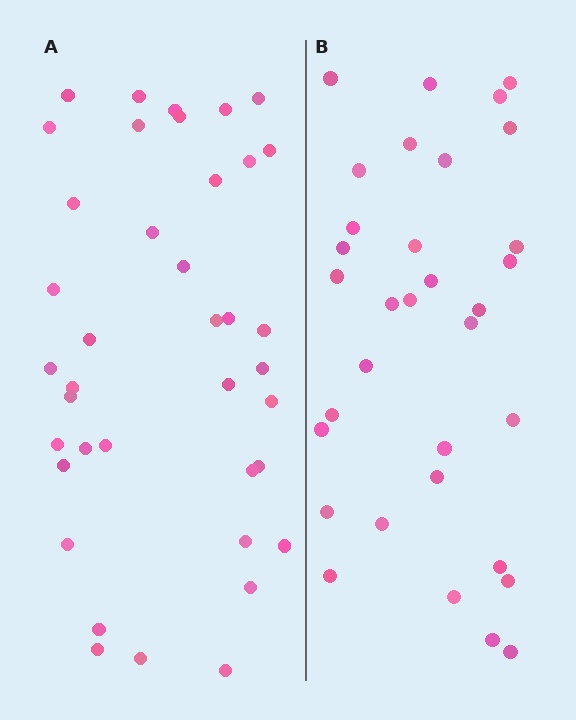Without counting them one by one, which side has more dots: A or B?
Region A (the left region) has more dots.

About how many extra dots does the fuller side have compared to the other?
Region A has about 6 more dots than region B.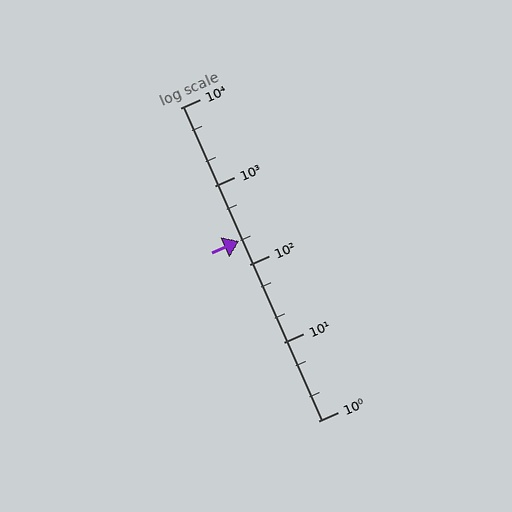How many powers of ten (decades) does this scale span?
The scale spans 4 decades, from 1 to 10000.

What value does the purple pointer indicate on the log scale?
The pointer indicates approximately 200.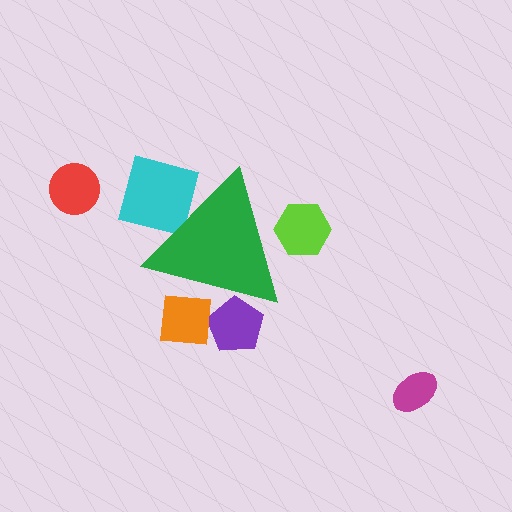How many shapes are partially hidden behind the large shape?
4 shapes are partially hidden.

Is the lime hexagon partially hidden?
Yes, the lime hexagon is partially hidden behind the green triangle.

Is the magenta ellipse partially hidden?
No, the magenta ellipse is fully visible.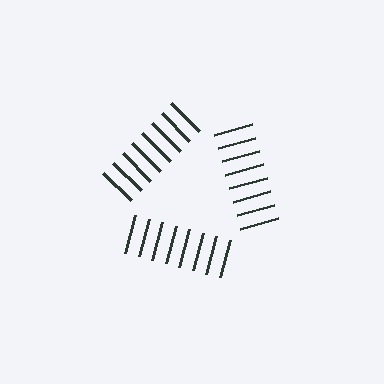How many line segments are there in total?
24 — 8 along each of the 3 edges.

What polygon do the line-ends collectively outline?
An illusory triangle — the line segments terminate on its edges but no continuous stroke is drawn.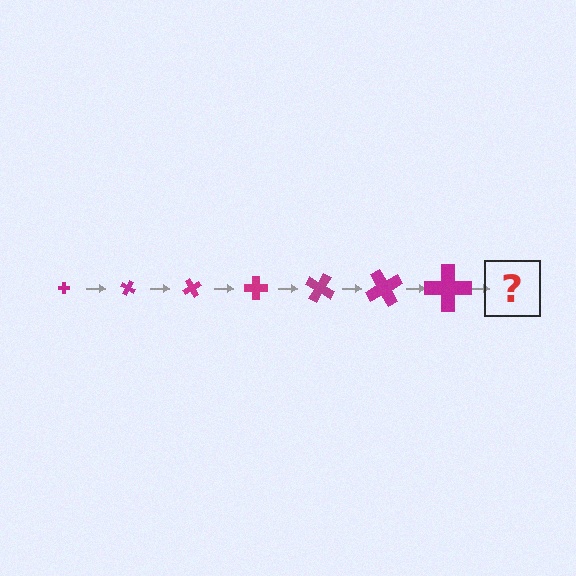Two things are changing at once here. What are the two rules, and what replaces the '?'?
The two rules are that the cross grows larger each step and it rotates 30 degrees each step. The '?' should be a cross, larger than the previous one and rotated 210 degrees from the start.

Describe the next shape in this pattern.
It should be a cross, larger than the previous one and rotated 210 degrees from the start.